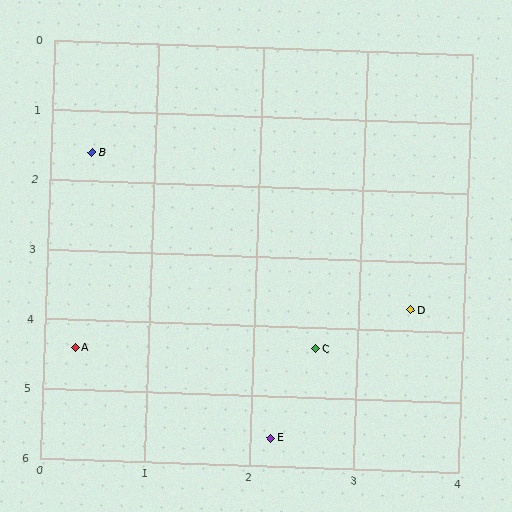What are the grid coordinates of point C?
Point C is at approximately (2.6, 4.3).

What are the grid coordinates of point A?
Point A is at approximately (0.3, 4.4).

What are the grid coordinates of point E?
Point E is at approximately (2.2, 5.6).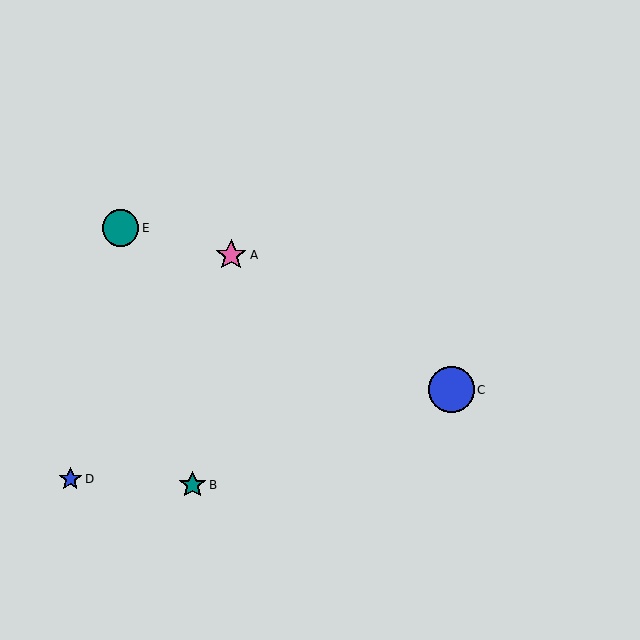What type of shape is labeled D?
Shape D is a blue star.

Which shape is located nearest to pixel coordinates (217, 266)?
The pink star (labeled A) at (231, 255) is nearest to that location.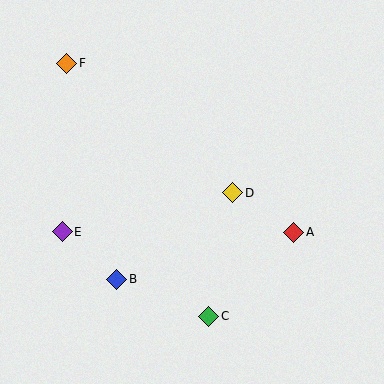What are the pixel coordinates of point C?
Point C is at (209, 316).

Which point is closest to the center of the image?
Point D at (233, 193) is closest to the center.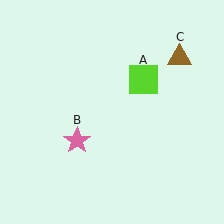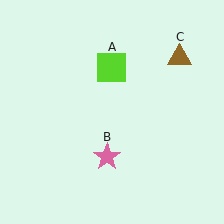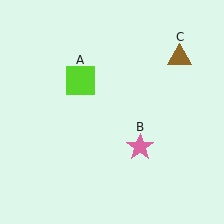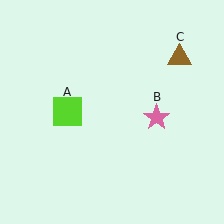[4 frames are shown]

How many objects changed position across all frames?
2 objects changed position: lime square (object A), pink star (object B).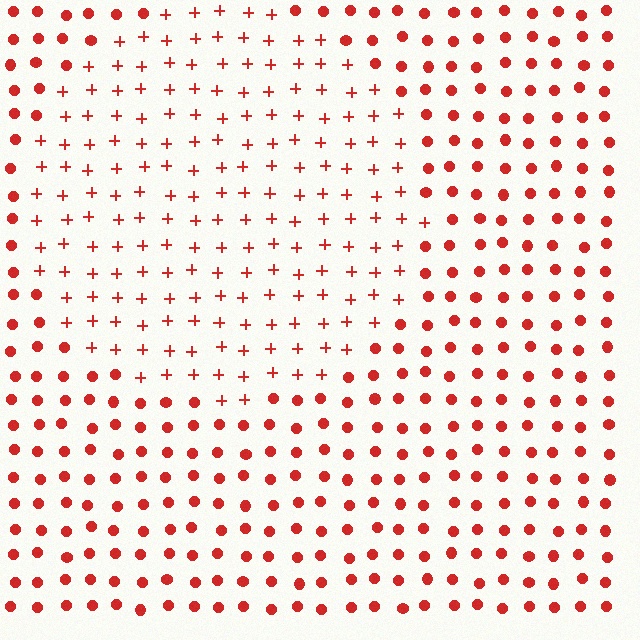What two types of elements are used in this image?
The image uses plus signs inside the circle region and circles outside it.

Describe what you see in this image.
The image is filled with small red elements arranged in a uniform grid. A circle-shaped region contains plus signs, while the surrounding area contains circles. The boundary is defined purely by the change in element shape.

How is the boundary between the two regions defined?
The boundary is defined by a change in element shape: plus signs inside vs. circles outside. All elements share the same color and spacing.